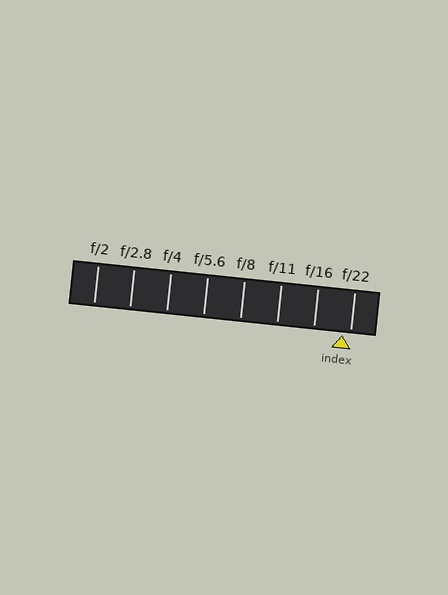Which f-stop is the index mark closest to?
The index mark is closest to f/22.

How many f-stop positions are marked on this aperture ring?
There are 8 f-stop positions marked.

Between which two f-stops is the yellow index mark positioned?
The index mark is between f/16 and f/22.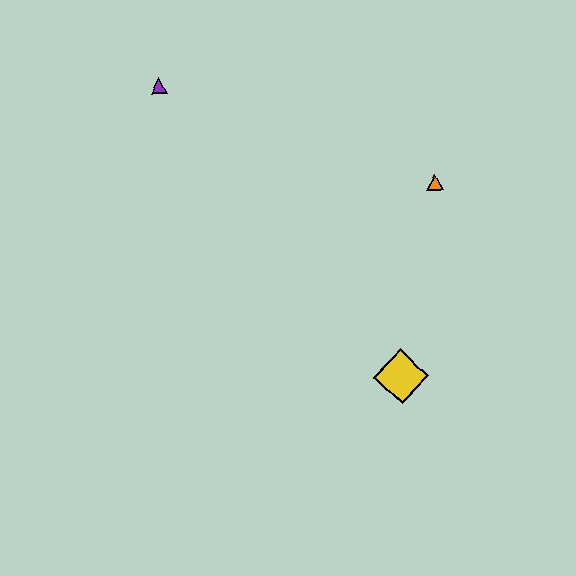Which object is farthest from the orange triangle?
The purple triangle is farthest from the orange triangle.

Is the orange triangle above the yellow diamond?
Yes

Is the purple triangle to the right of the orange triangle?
No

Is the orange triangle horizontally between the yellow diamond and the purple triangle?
No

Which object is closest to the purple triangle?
The orange triangle is closest to the purple triangle.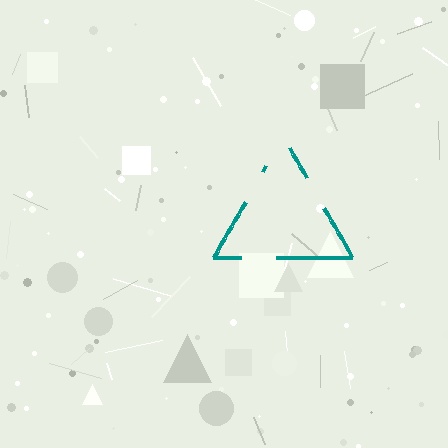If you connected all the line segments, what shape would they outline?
They would outline a triangle.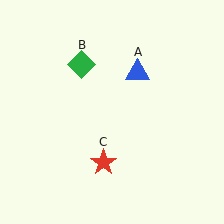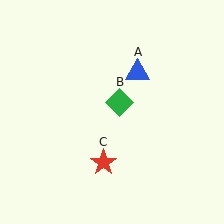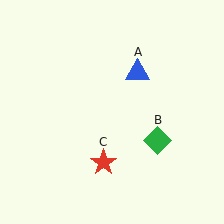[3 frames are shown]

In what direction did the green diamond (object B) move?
The green diamond (object B) moved down and to the right.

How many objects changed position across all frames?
1 object changed position: green diamond (object B).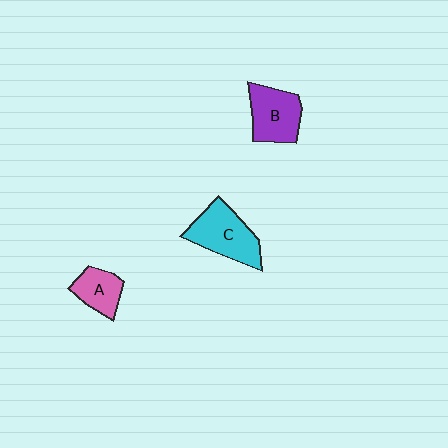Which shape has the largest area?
Shape C (cyan).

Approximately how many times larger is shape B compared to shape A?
Approximately 1.4 times.